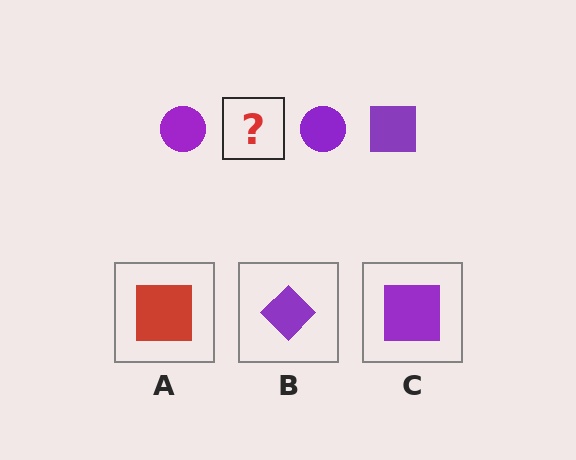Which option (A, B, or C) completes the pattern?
C.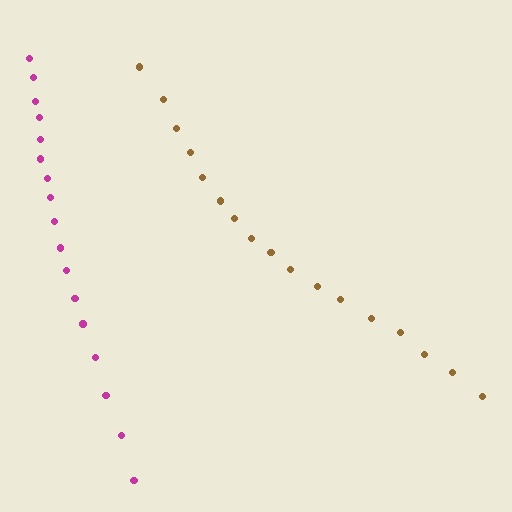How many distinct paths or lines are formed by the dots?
There are 2 distinct paths.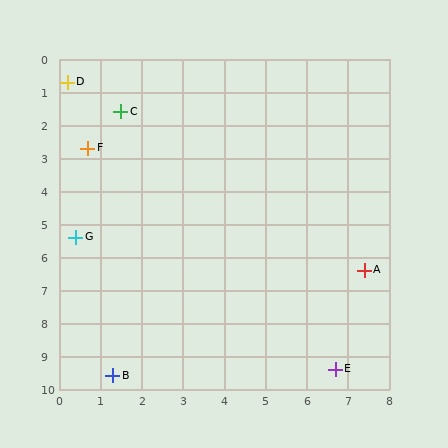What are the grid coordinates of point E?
Point E is at approximately (6.7, 9.4).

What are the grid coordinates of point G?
Point G is at approximately (0.4, 5.4).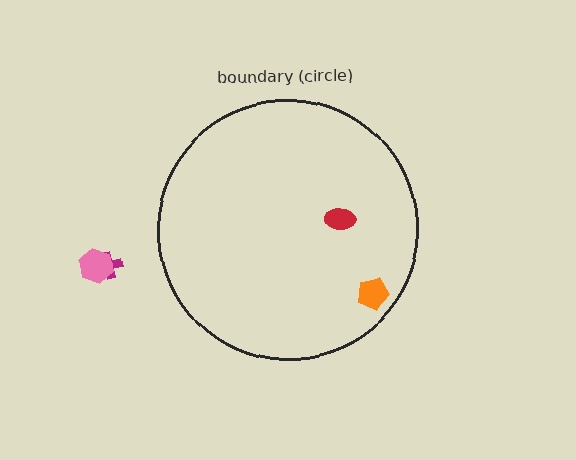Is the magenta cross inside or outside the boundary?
Outside.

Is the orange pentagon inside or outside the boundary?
Inside.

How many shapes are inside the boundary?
2 inside, 2 outside.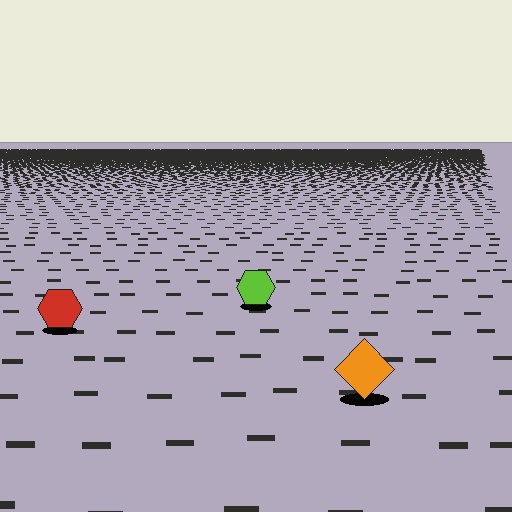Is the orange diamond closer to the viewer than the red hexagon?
Yes. The orange diamond is closer — you can tell from the texture gradient: the ground texture is coarser near it.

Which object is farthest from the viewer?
The lime hexagon is farthest from the viewer. It appears smaller and the ground texture around it is denser.